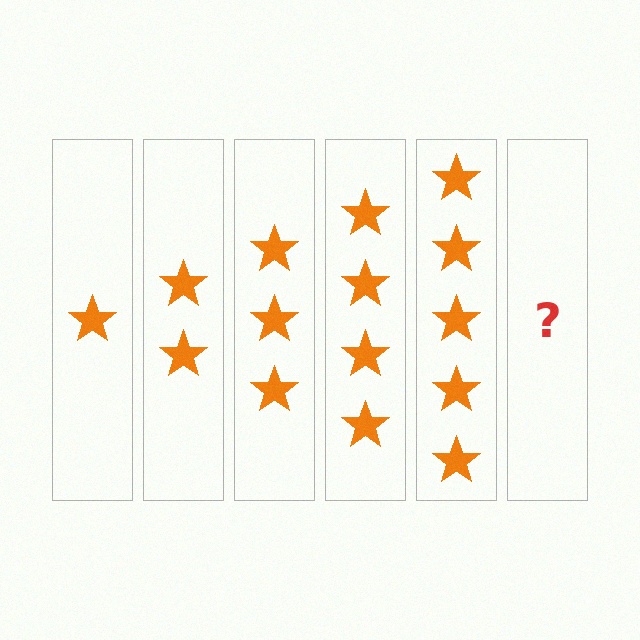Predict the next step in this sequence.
The next step is 6 stars.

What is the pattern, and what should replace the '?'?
The pattern is that each step adds one more star. The '?' should be 6 stars.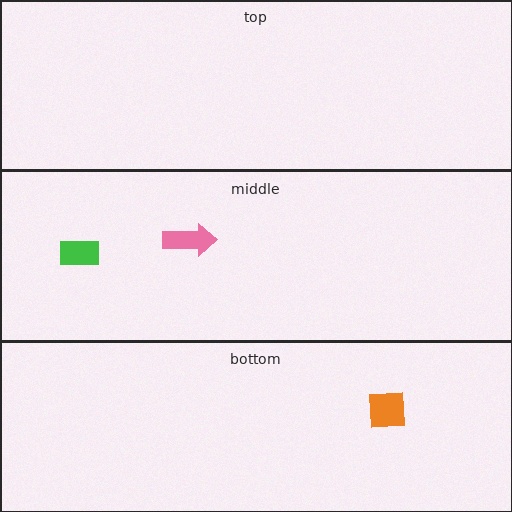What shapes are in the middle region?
The green rectangle, the pink arrow.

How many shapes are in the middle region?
2.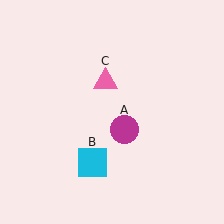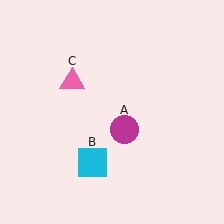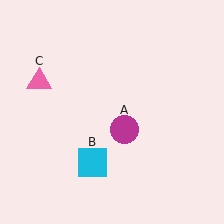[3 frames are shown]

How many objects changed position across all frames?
1 object changed position: pink triangle (object C).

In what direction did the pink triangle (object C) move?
The pink triangle (object C) moved left.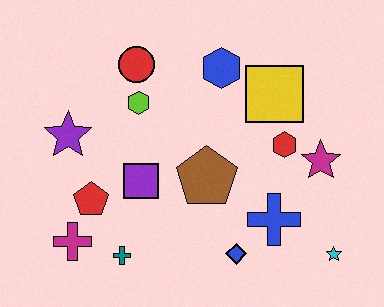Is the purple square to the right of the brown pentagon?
No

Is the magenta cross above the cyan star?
Yes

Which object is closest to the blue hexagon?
The yellow square is closest to the blue hexagon.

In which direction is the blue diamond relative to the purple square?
The blue diamond is to the right of the purple square.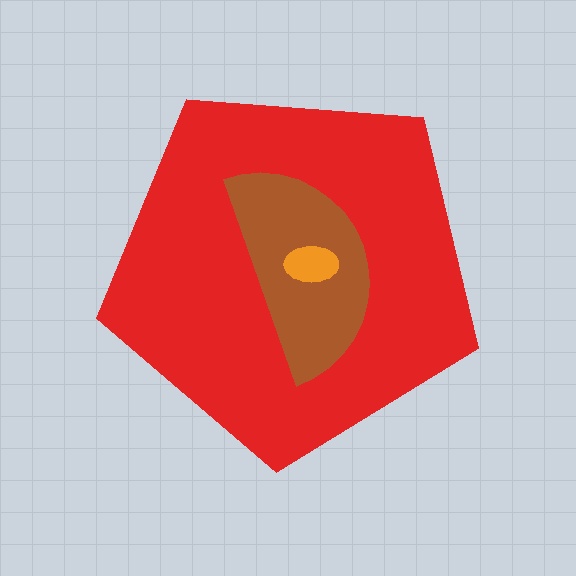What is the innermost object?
The orange ellipse.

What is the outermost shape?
The red pentagon.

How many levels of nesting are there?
3.